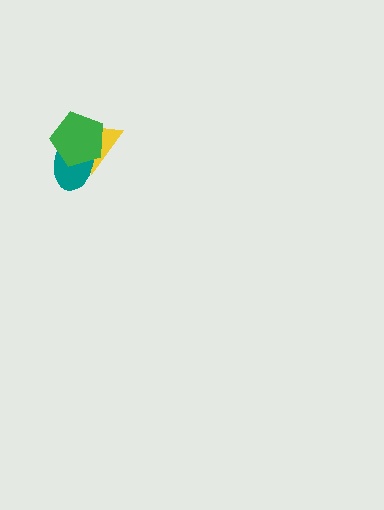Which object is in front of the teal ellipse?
The green pentagon is in front of the teal ellipse.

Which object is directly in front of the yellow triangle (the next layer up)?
The teal ellipse is directly in front of the yellow triangle.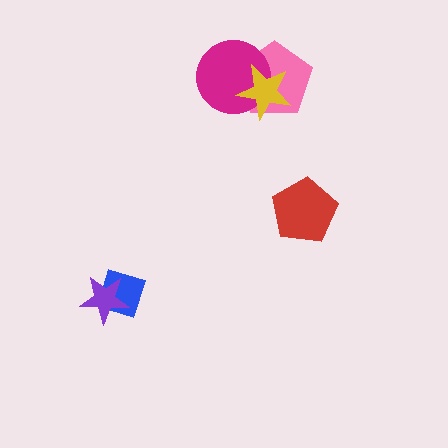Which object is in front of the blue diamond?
The purple star is in front of the blue diamond.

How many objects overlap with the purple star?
1 object overlaps with the purple star.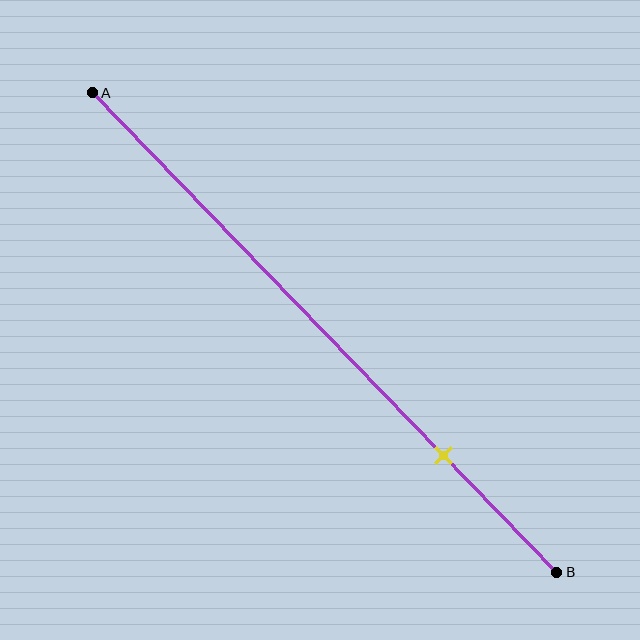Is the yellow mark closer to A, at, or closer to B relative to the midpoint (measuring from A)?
The yellow mark is closer to point B than the midpoint of segment AB.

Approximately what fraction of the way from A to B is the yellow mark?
The yellow mark is approximately 75% of the way from A to B.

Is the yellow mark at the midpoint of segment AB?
No, the mark is at about 75% from A, not at the 50% midpoint.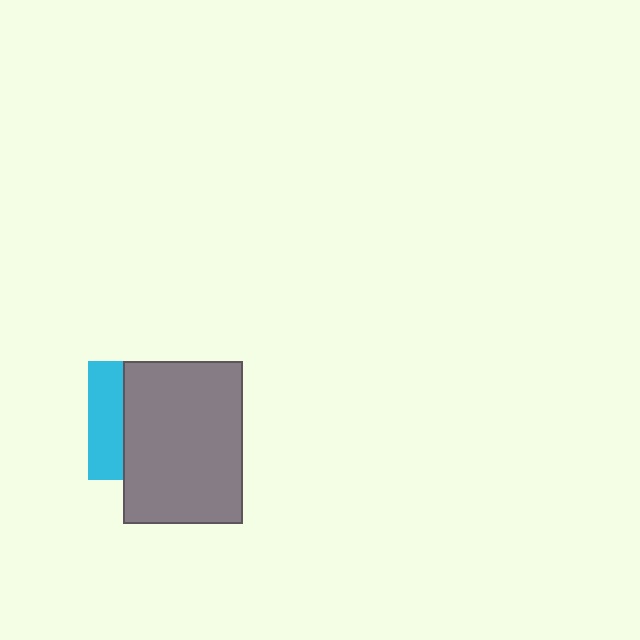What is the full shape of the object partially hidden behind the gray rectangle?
The partially hidden object is a cyan square.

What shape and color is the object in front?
The object in front is a gray rectangle.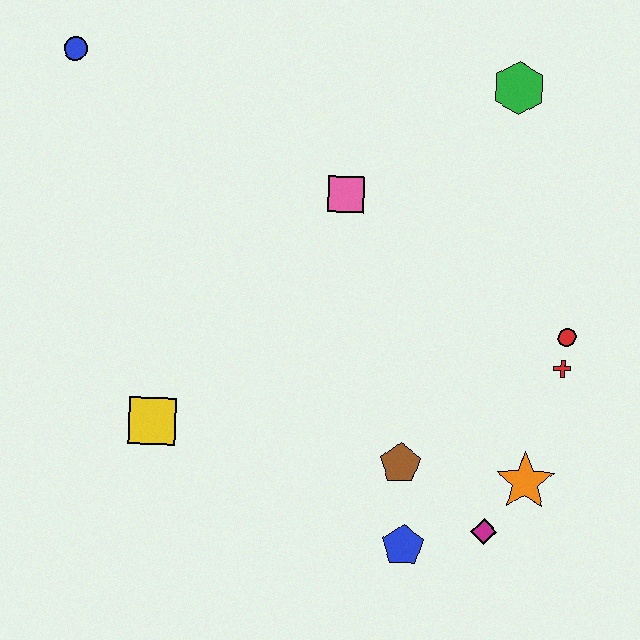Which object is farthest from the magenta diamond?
The blue circle is farthest from the magenta diamond.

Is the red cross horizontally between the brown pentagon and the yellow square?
No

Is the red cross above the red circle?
No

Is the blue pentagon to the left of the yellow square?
No